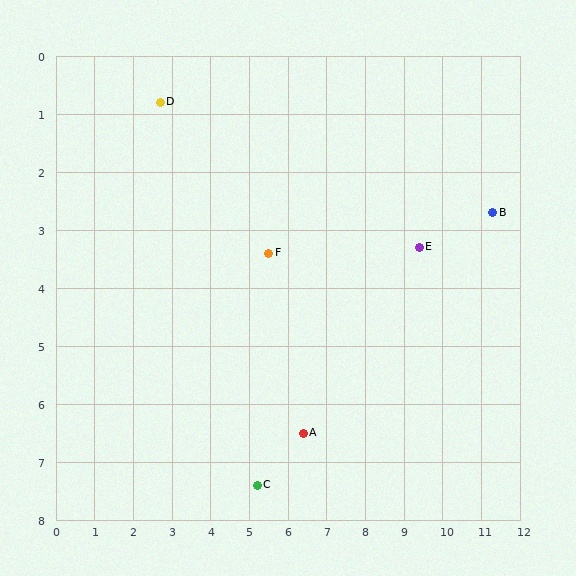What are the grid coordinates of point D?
Point D is at approximately (2.7, 0.8).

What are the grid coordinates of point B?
Point B is at approximately (11.3, 2.7).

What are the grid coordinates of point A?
Point A is at approximately (6.4, 6.5).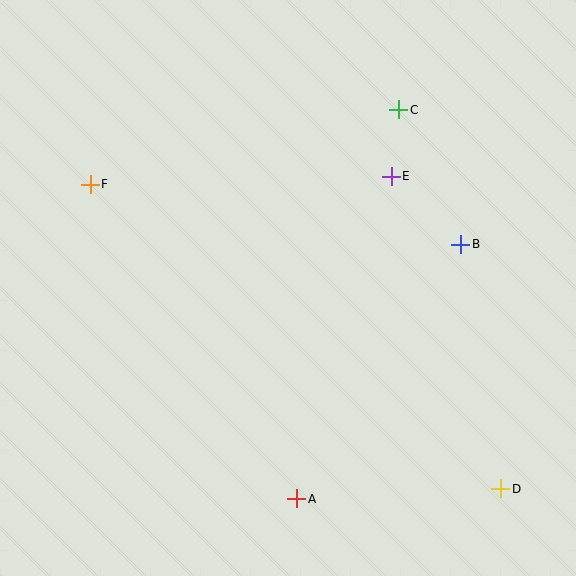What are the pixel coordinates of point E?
Point E is at (391, 176).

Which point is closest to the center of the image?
Point E at (391, 176) is closest to the center.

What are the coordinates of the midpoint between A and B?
The midpoint between A and B is at (379, 372).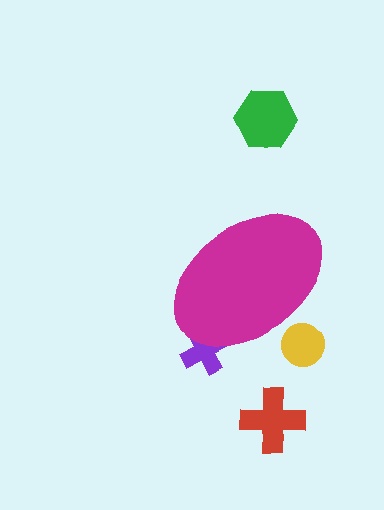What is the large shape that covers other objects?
A magenta ellipse.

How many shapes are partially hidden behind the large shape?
2 shapes are partially hidden.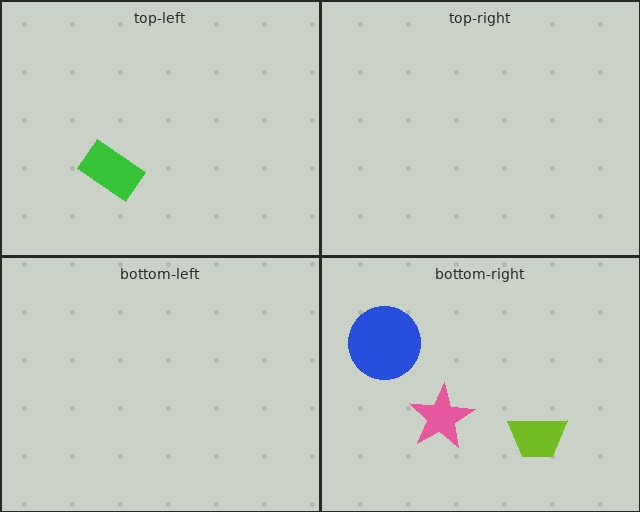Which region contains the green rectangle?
The top-left region.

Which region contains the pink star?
The bottom-right region.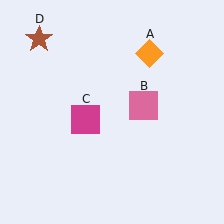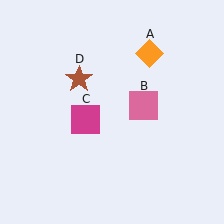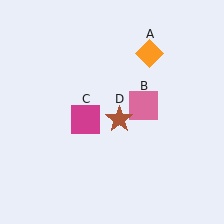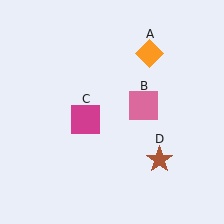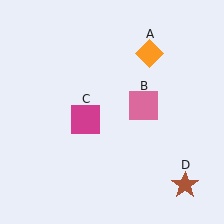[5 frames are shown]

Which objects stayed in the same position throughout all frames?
Orange diamond (object A) and pink square (object B) and magenta square (object C) remained stationary.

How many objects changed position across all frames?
1 object changed position: brown star (object D).